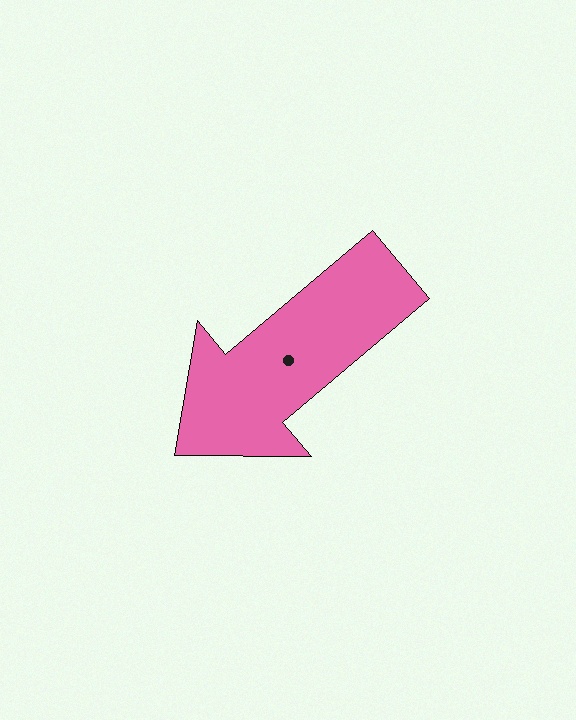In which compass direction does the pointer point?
Southwest.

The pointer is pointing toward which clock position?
Roughly 8 o'clock.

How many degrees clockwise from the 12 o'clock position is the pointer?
Approximately 230 degrees.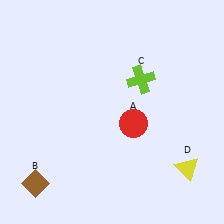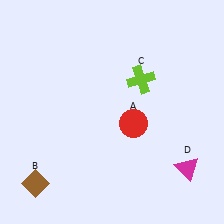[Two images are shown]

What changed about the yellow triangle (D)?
In Image 1, D is yellow. In Image 2, it changed to magenta.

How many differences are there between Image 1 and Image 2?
There is 1 difference between the two images.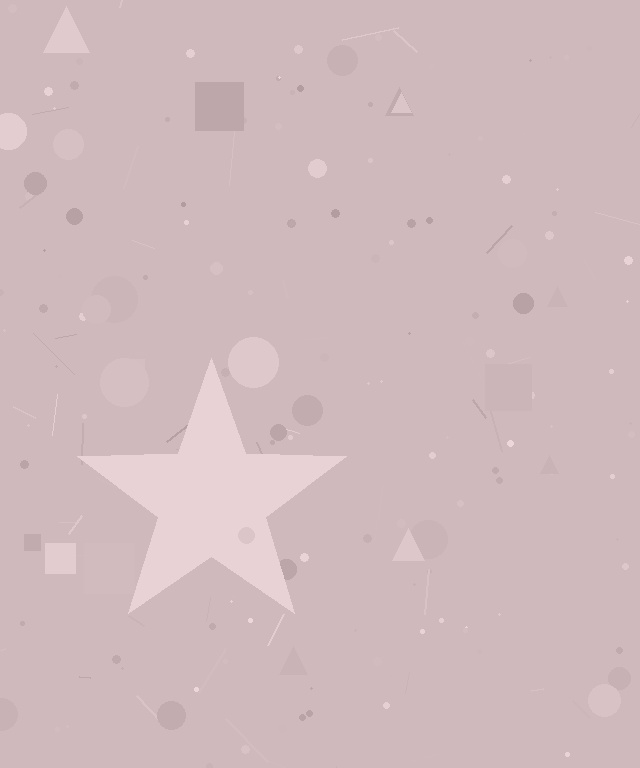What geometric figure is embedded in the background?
A star is embedded in the background.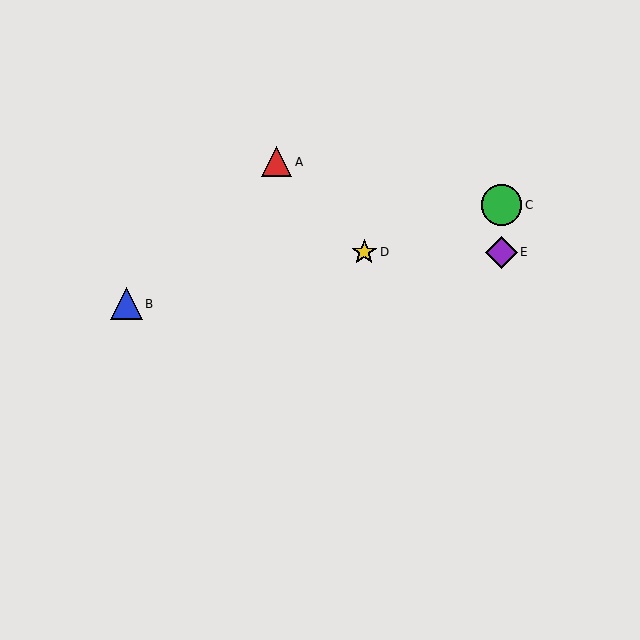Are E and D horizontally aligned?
Yes, both are at y≈252.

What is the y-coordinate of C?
Object C is at y≈205.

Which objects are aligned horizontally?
Objects D, E are aligned horizontally.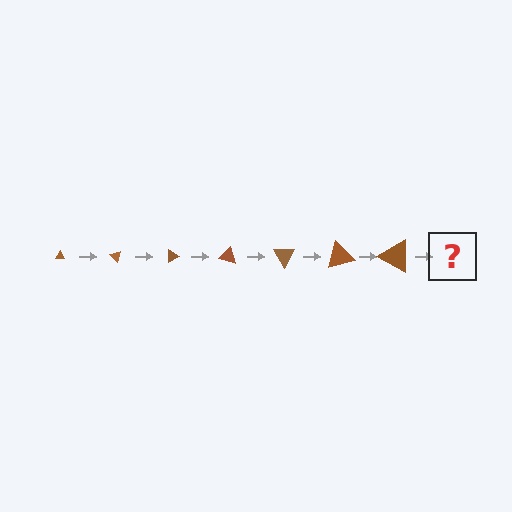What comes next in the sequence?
The next element should be a triangle, larger than the previous one and rotated 315 degrees from the start.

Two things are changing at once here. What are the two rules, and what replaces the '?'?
The two rules are that the triangle grows larger each step and it rotates 45 degrees each step. The '?' should be a triangle, larger than the previous one and rotated 315 degrees from the start.